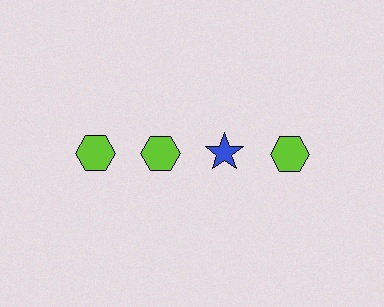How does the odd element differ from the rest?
It differs in both color (blue instead of lime) and shape (star instead of hexagon).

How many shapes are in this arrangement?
There are 4 shapes arranged in a grid pattern.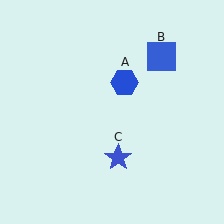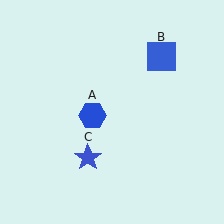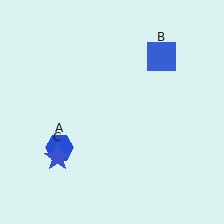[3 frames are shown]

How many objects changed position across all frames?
2 objects changed position: blue hexagon (object A), blue star (object C).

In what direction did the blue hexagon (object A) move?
The blue hexagon (object A) moved down and to the left.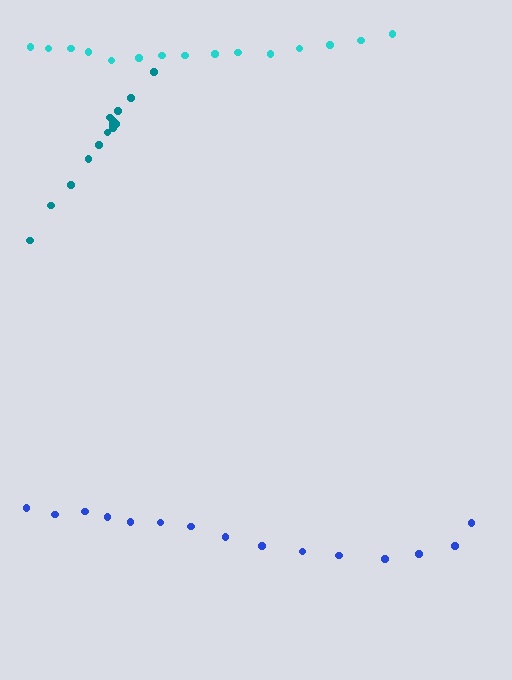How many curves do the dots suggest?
There are 3 distinct paths.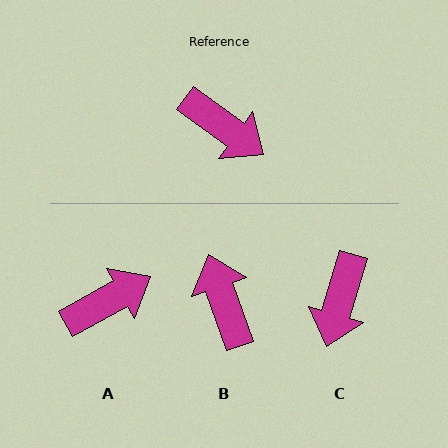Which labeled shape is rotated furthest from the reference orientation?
B, about 145 degrees away.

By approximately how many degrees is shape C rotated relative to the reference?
Approximately 71 degrees clockwise.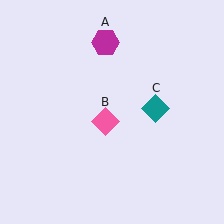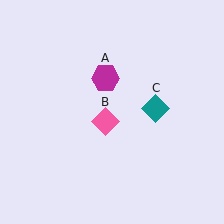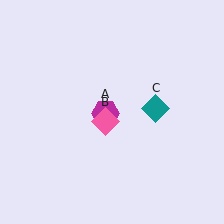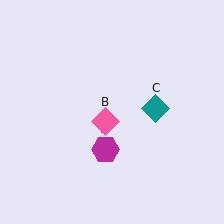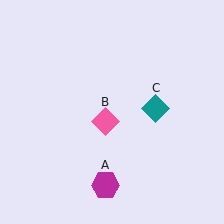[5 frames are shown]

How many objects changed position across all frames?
1 object changed position: magenta hexagon (object A).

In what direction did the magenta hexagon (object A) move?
The magenta hexagon (object A) moved down.